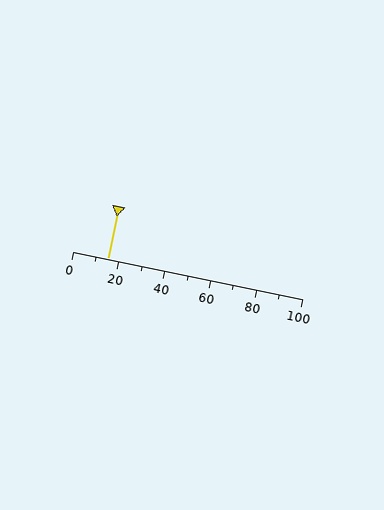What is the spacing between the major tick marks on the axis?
The major ticks are spaced 20 apart.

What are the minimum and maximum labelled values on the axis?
The axis runs from 0 to 100.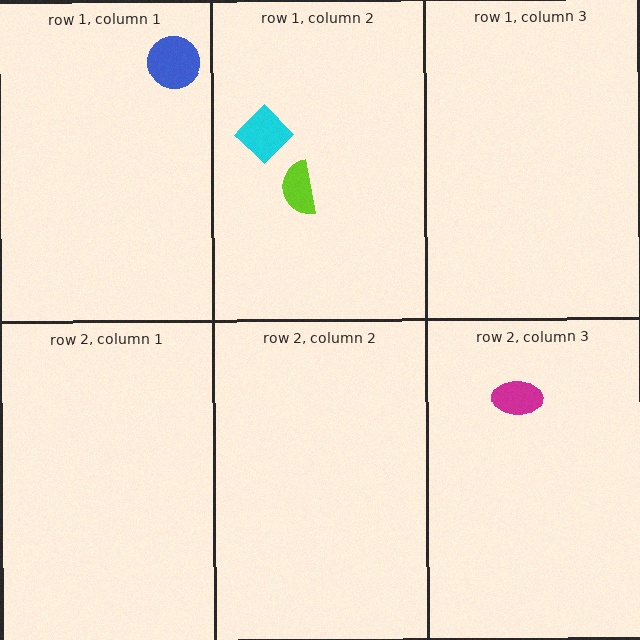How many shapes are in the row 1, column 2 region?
2.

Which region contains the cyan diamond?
The row 1, column 2 region.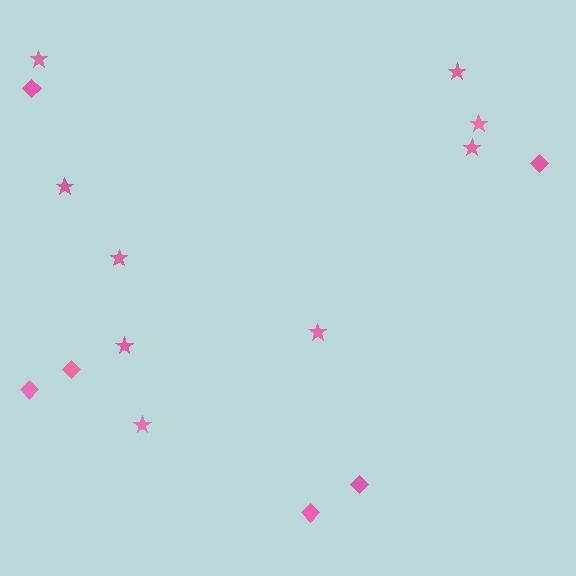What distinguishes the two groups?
There are 2 groups: one group of diamonds (6) and one group of stars (9).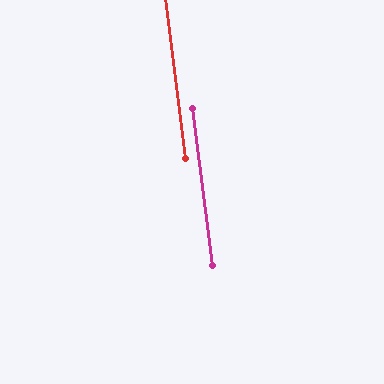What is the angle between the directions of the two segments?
Approximately 0 degrees.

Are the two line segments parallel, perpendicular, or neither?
Parallel — their directions differ by only 0.4°.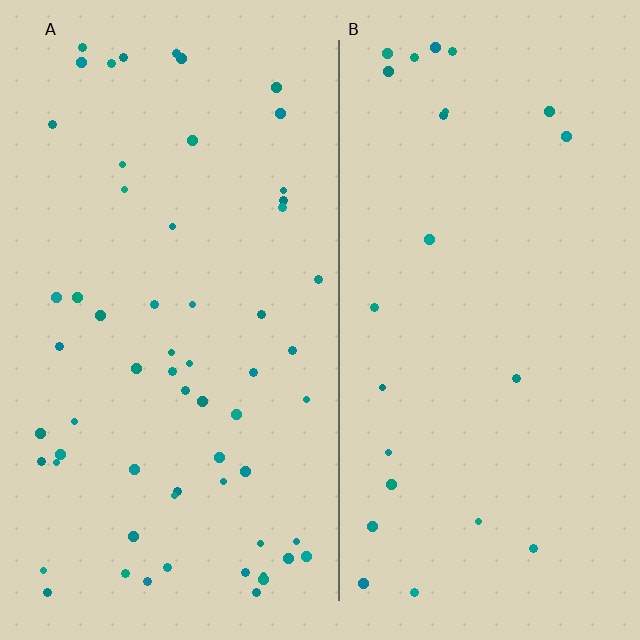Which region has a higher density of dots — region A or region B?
A (the left).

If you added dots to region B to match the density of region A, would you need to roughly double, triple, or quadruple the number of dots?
Approximately triple.